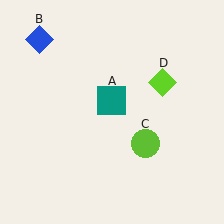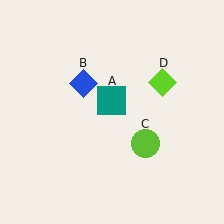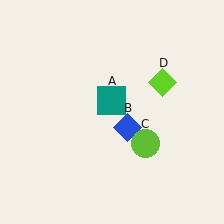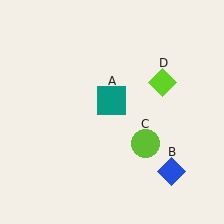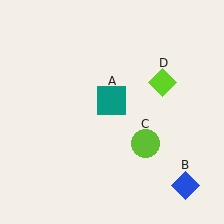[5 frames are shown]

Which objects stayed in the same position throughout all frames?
Teal square (object A) and lime circle (object C) and lime diamond (object D) remained stationary.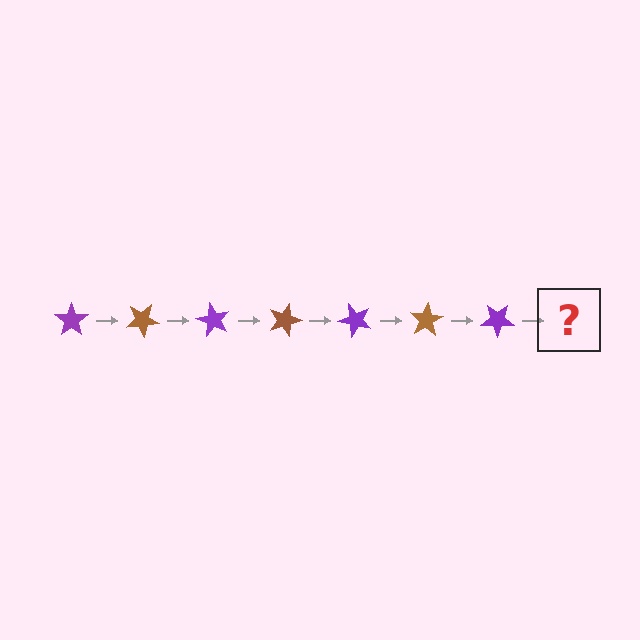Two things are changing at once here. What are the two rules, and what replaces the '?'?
The two rules are that it rotates 30 degrees each step and the color cycles through purple and brown. The '?' should be a brown star, rotated 210 degrees from the start.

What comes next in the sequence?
The next element should be a brown star, rotated 210 degrees from the start.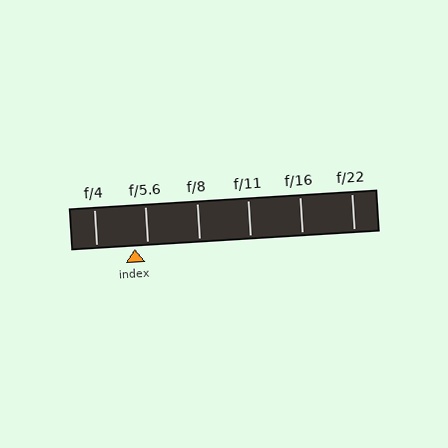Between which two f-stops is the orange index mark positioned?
The index mark is between f/4 and f/5.6.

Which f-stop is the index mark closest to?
The index mark is closest to f/5.6.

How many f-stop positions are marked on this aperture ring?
There are 6 f-stop positions marked.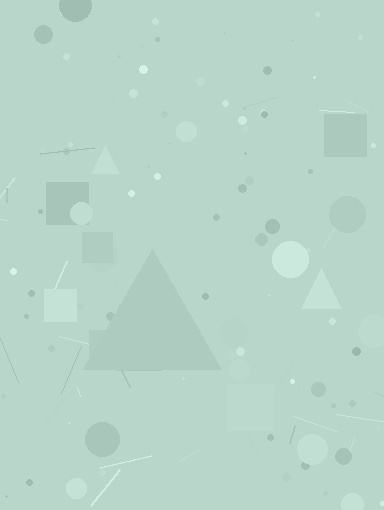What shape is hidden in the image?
A triangle is hidden in the image.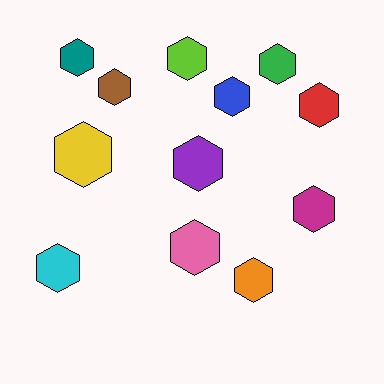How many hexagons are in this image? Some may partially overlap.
There are 12 hexagons.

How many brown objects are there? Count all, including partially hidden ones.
There is 1 brown object.